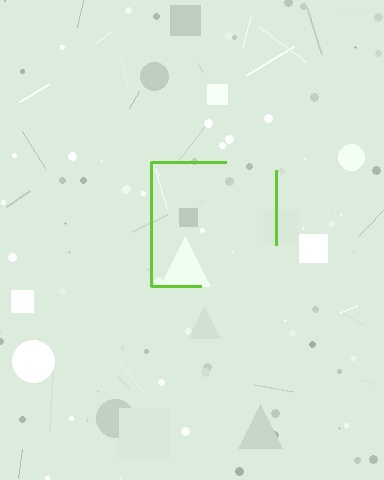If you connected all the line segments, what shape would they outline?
They would outline a square.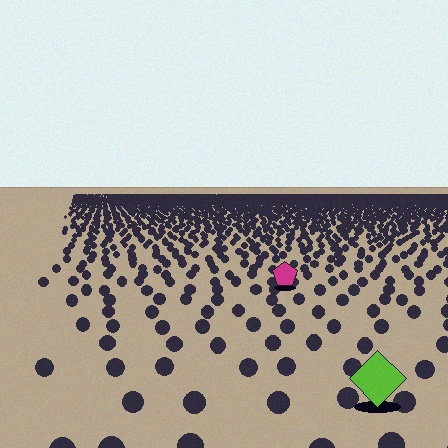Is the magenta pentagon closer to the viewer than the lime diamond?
No. The lime diamond is closer — you can tell from the texture gradient: the ground texture is coarser near it.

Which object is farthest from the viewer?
The magenta pentagon is farthest from the viewer. It appears smaller and the ground texture around it is denser.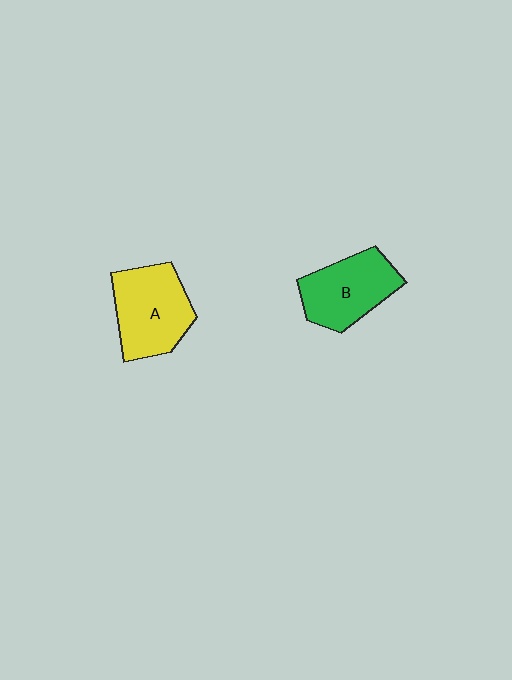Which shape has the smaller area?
Shape B (green).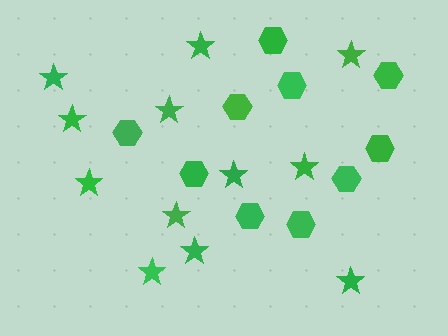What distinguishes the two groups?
There are 2 groups: one group of hexagons (10) and one group of stars (12).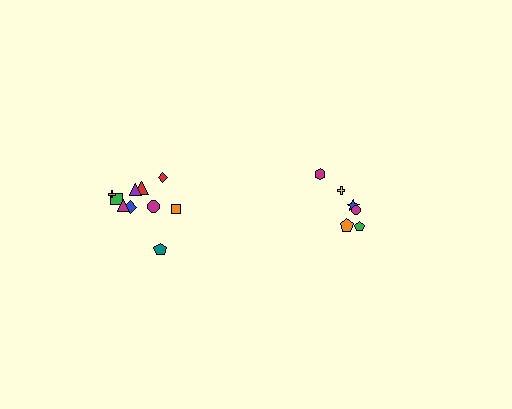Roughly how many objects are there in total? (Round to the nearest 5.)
Roughly 15 objects in total.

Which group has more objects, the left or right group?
The left group.